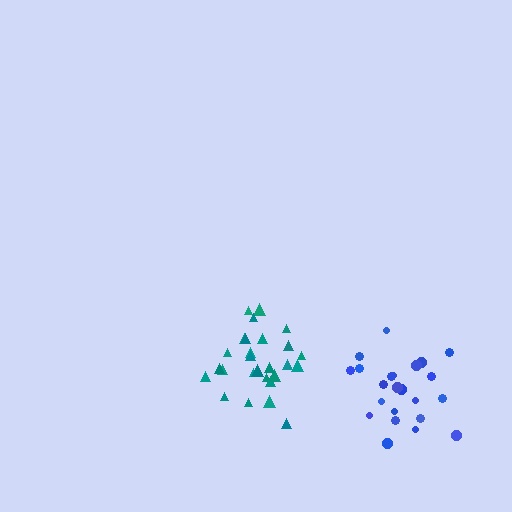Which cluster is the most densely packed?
Teal.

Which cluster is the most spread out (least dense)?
Blue.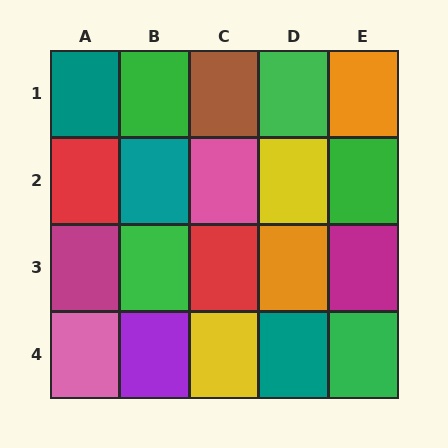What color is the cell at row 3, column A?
Magenta.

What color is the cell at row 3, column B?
Green.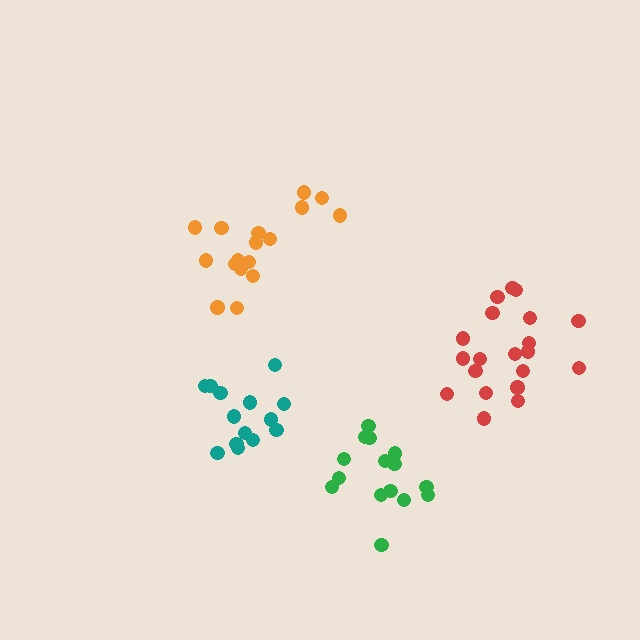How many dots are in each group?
Group 1: 20 dots, Group 2: 15 dots, Group 3: 14 dots, Group 4: 17 dots (66 total).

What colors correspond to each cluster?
The clusters are colored: red, green, teal, orange.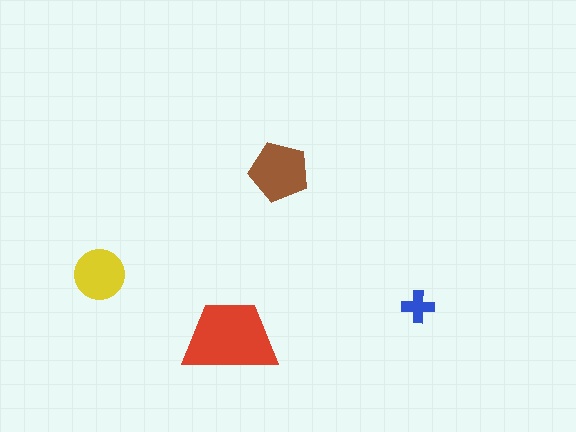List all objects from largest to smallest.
The red trapezoid, the brown pentagon, the yellow circle, the blue cross.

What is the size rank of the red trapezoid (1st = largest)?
1st.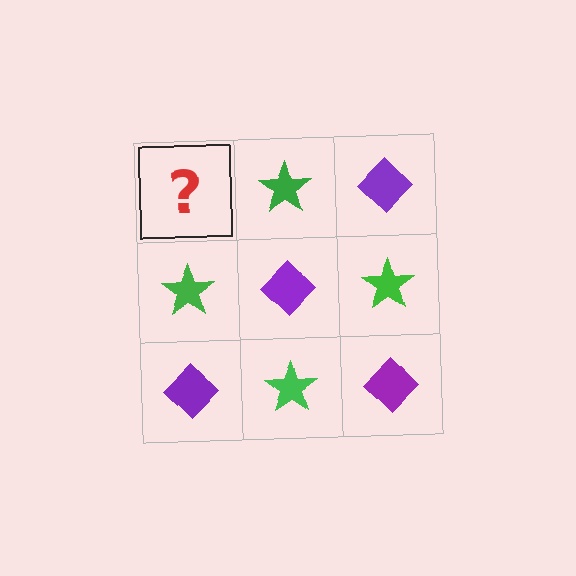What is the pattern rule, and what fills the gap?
The rule is that it alternates purple diamond and green star in a checkerboard pattern. The gap should be filled with a purple diamond.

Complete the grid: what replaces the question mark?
The question mark should be replaced with a purple diamond.